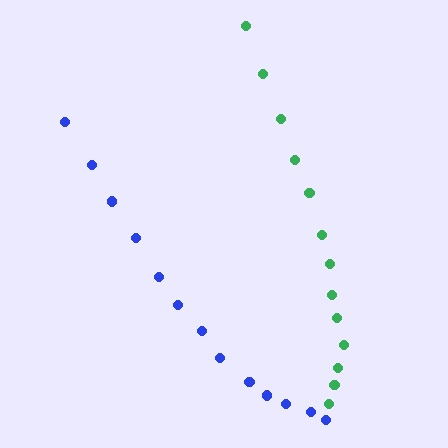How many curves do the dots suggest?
There are 2 distinct paths.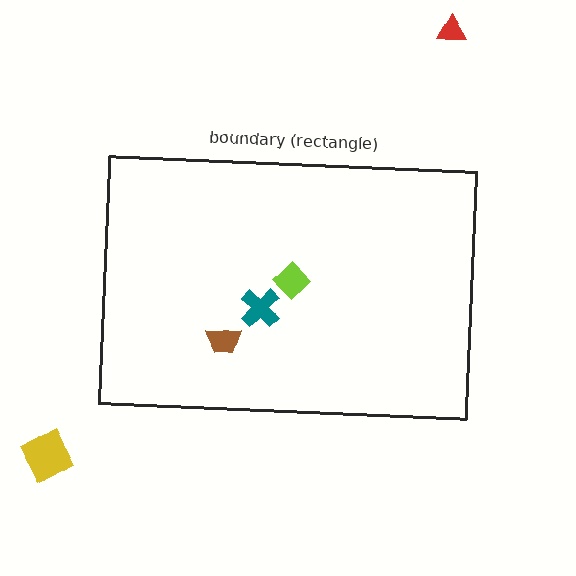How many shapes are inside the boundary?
3 inside, 2 outside.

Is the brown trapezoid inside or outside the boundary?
Inside.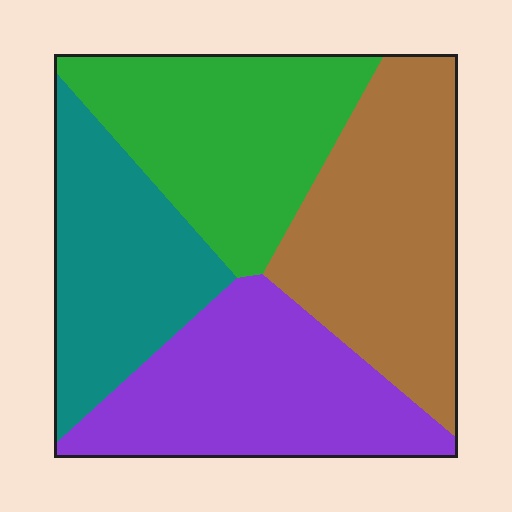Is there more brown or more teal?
Brown.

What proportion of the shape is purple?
Purple covers roughly 25% of the shape.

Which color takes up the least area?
Teal, at roughly 20%.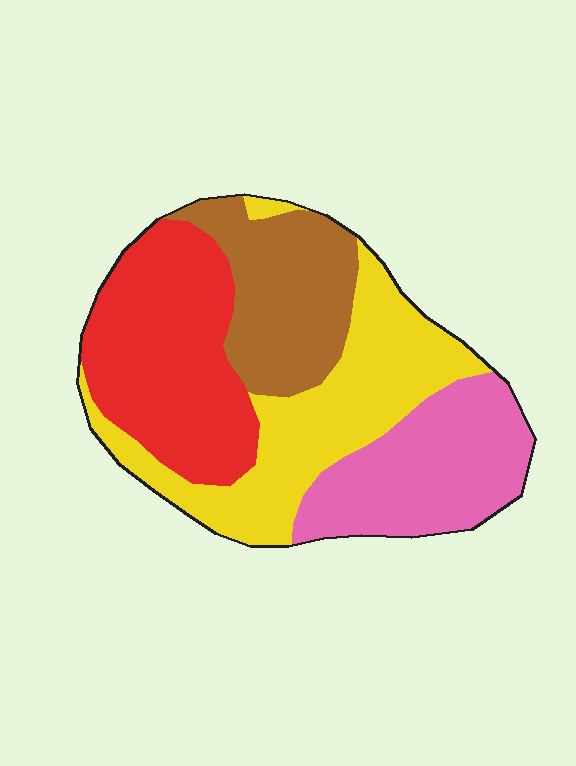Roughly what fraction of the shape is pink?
Pink covers 22% of the shape.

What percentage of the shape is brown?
Brown covers about 20% of the shape.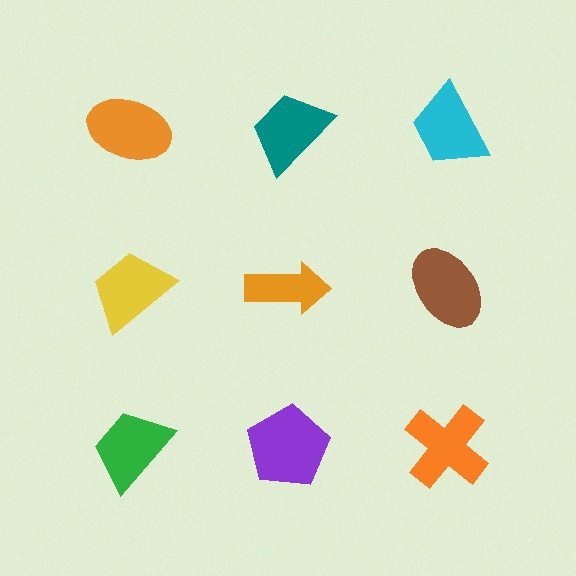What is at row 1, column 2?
A teal trapezoid.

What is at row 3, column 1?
A green trapezoid.